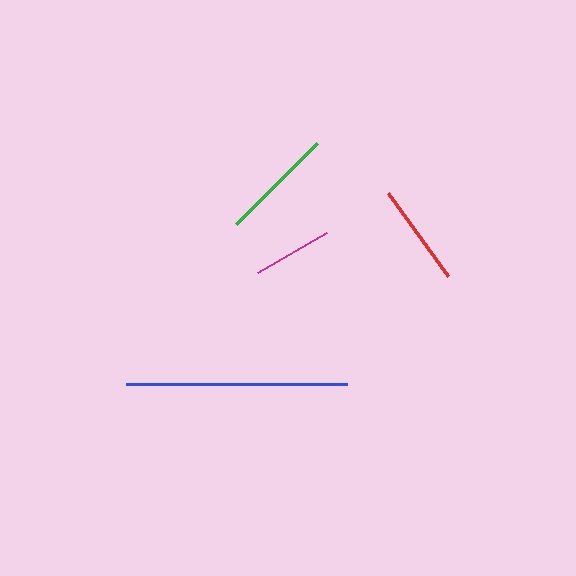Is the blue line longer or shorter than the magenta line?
The blue line is longer than the magenta line.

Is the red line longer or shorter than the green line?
The green line is longer than the red line.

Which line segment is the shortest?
The magenta line is the shortest at approximately 80 pixels.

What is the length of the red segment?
The red segment is approximately 102 pixels long.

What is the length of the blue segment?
The blue segment is approximately 220 pixels long.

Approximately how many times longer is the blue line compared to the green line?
The blue line is approximately 1.9 times the length of the green line.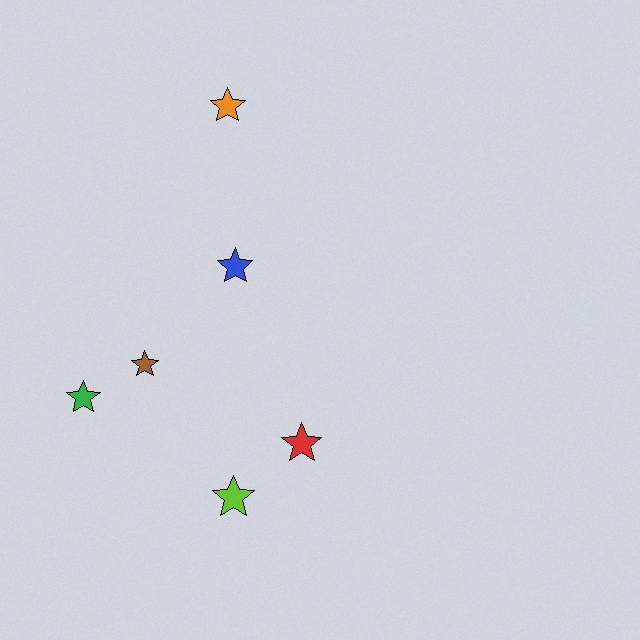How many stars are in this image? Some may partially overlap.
There are 6 stars.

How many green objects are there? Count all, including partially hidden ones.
There is 1 green object.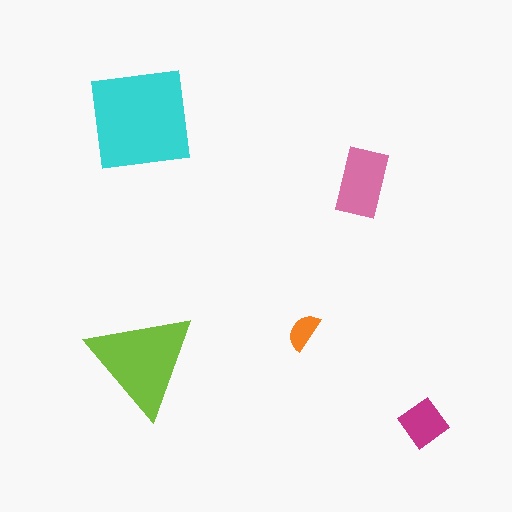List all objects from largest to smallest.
The cyan square, the lime triangle, the pink rectangle, the magenta diamond, the orange semicircle.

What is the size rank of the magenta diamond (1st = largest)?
4th.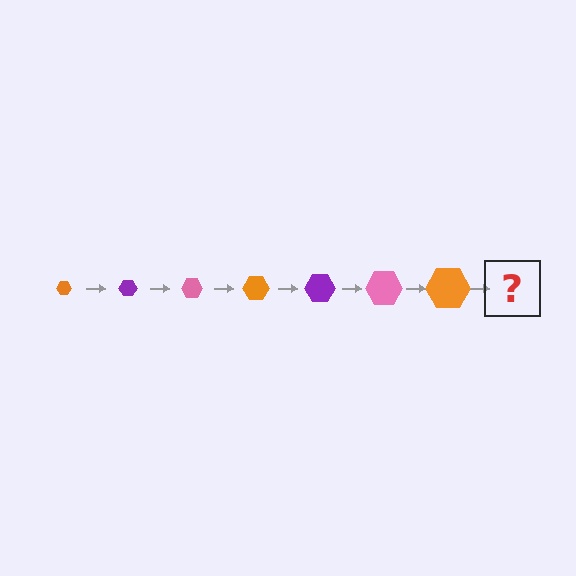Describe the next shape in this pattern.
It should be a purple hexagon, larger than the previous one.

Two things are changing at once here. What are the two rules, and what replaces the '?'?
The two rules are that the hexagon grows larger each step and the color cycles through orange, purple, and pink. The '?' should be a purple hexagon, larger than the previous one.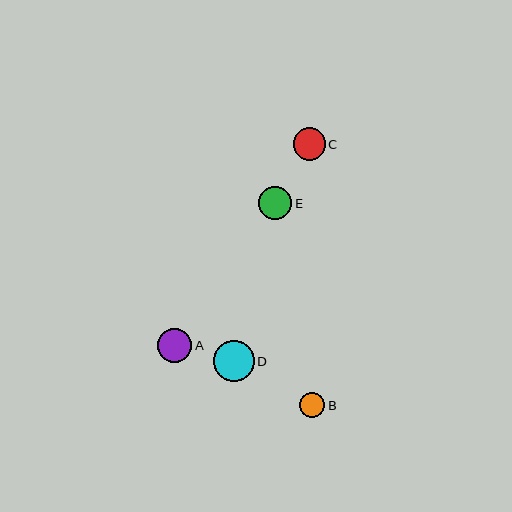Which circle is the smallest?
Circle B is the smallest with a size of approximately 26 pixels.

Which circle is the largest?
Circle D is the largest with a size of approximately 41 pixels.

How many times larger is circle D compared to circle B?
Circle D is approximately 1.6 times the size of circle B.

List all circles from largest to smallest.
From largest to smallest: D, A, E, C, B.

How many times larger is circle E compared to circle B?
Circle E is approximately 1.3 times the size of circle B.